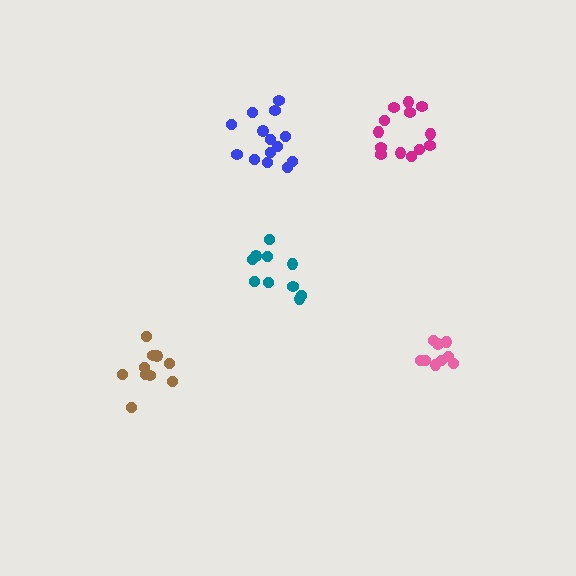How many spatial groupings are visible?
There are 5 spatial groupings.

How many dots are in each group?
Group 1: 10 dots, Group 2: 10 dots, Group 3: 9 dots, Group 4: 14 dots, Group 5: 14 dots (57 total).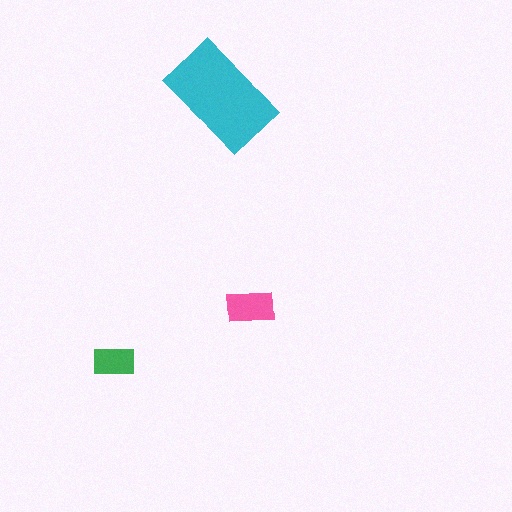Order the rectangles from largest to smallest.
the cyan one, the pink one, the green one.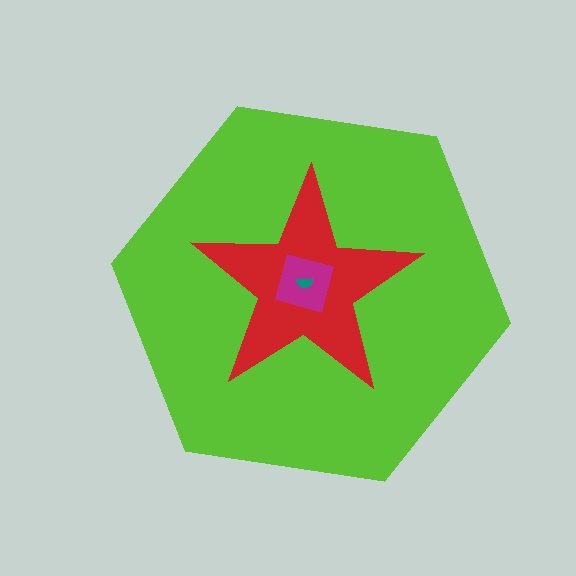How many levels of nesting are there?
4.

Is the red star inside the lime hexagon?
Yes.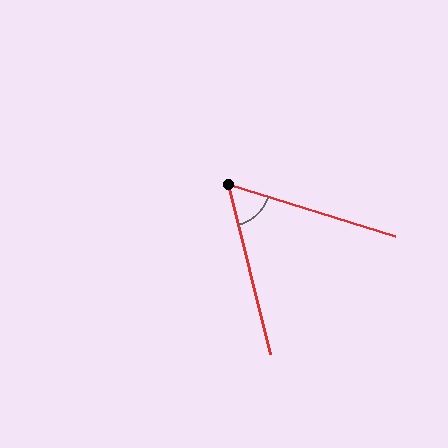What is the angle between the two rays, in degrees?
Approximately 59 degrees.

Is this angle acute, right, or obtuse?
It is acute.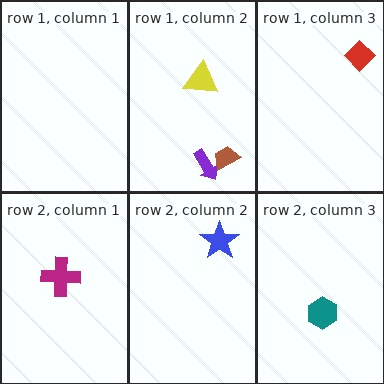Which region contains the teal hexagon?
The row 2, column 3 region.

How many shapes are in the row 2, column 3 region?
1.